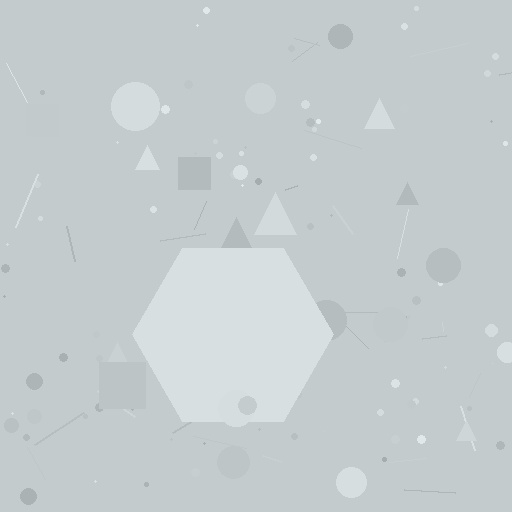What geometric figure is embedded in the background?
A hexagon is embedded in the background.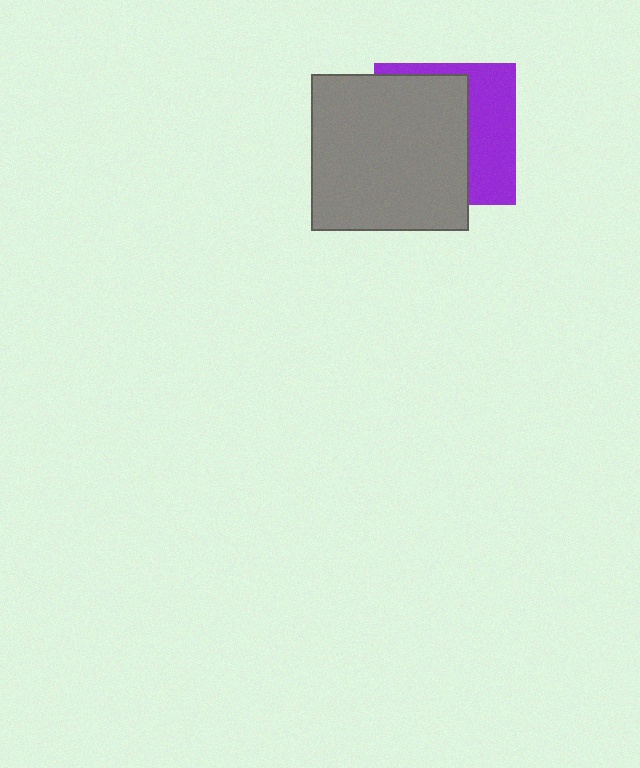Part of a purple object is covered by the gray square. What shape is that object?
It is a square.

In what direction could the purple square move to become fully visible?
The purple square could move right. That would shift it out from behind the gray square entirely.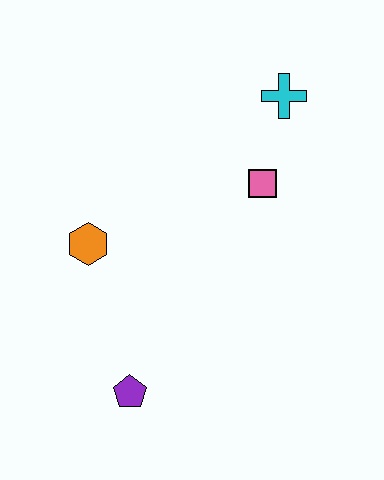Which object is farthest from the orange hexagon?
The cyan cross is farthest from the orange hexagon.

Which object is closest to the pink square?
The cyan cross is closest to the pink square.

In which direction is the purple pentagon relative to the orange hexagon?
The purple pentagon is below the orange hexagon.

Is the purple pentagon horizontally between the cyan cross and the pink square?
No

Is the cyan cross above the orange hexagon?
Yes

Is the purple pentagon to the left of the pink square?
Yes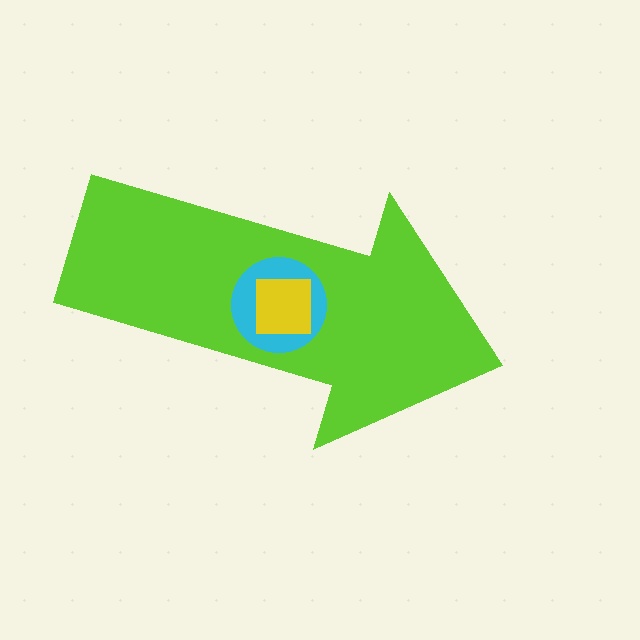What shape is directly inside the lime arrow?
The cyan circle.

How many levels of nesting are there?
3.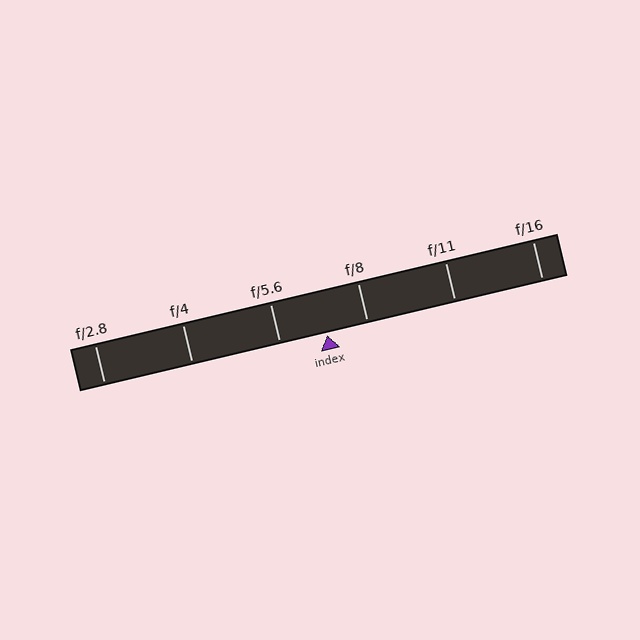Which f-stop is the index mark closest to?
The index mark is closest to f/8.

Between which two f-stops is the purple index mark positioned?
The index mark is between f/5.6 and f/8.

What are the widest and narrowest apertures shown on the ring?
The widest aperture shown is f/2.8 and the narrowest is f/16.